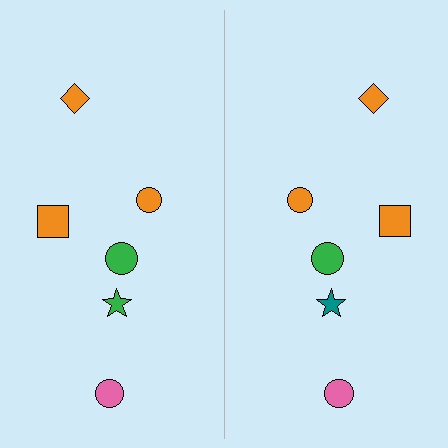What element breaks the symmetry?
The teal star on the right side breaks the symmetry — its mirror counterpart is green.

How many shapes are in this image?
There are 12 shapes in this image.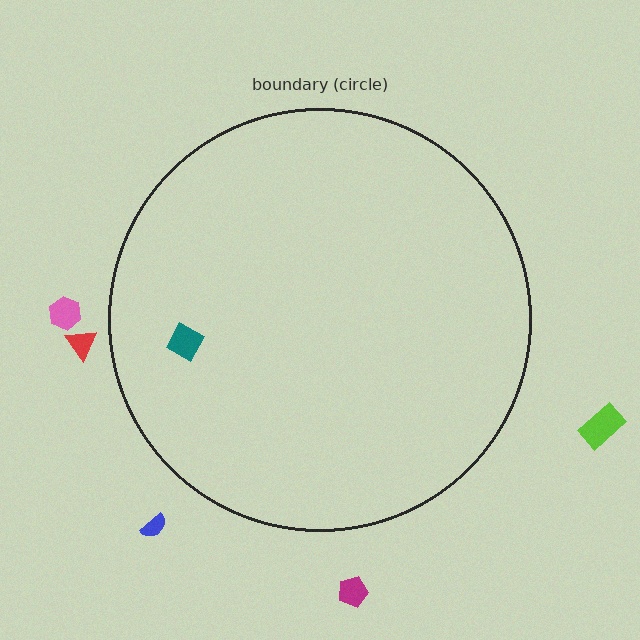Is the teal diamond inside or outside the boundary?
Inside.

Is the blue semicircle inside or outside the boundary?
Outside.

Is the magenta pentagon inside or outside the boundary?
Outside.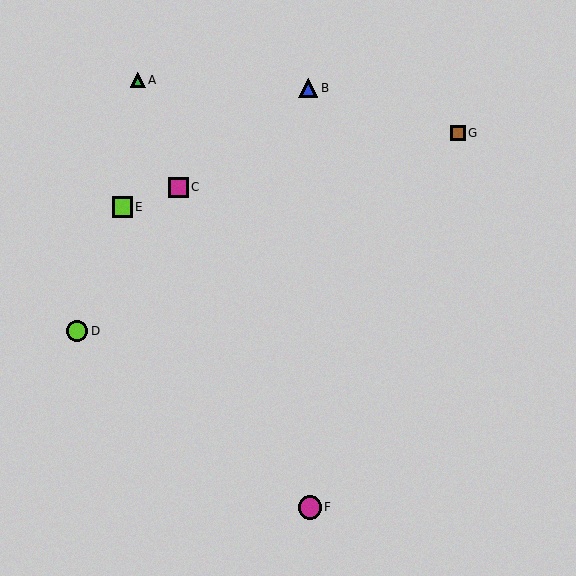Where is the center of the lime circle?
The center of the lime circle is at (77, 331).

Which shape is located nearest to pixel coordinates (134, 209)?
The lime square (labeled E) at (122, 207) is nearest to that location.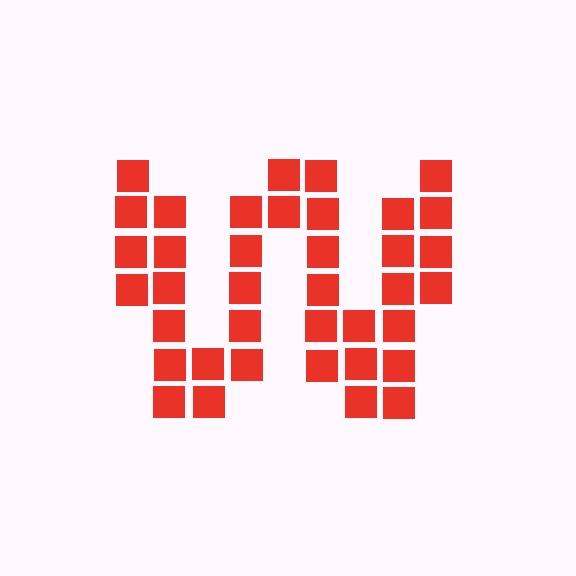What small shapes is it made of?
It is made of small squares.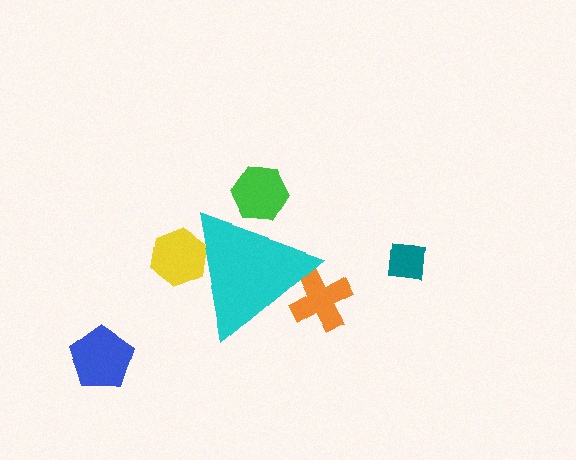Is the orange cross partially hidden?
Yes, the orange cross is partially hidden behind the cyan triangle.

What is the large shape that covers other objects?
A cyan triangle.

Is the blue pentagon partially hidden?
No, the blue pentagon is fully visible.